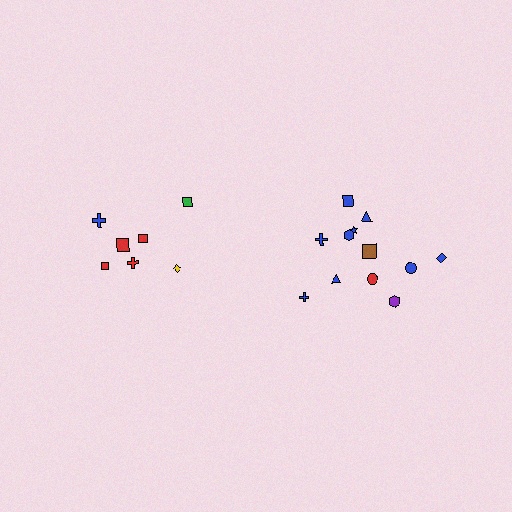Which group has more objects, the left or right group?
The right group.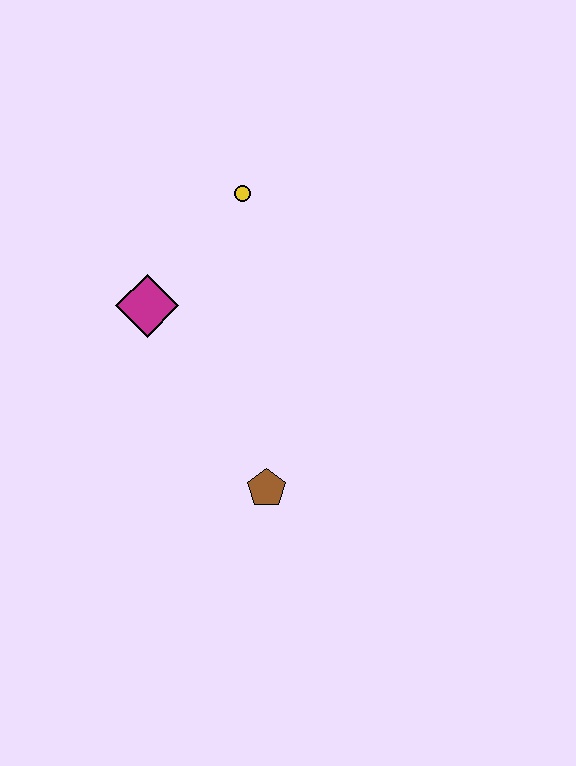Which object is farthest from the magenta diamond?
The brown pentagon is farthest from the magenta diamond.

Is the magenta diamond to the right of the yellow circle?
No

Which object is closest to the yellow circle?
The magenta diamond is closest to the yellow circle.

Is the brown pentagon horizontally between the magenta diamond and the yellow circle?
No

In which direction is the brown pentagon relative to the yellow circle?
The brown pentagon is below the yellow circle.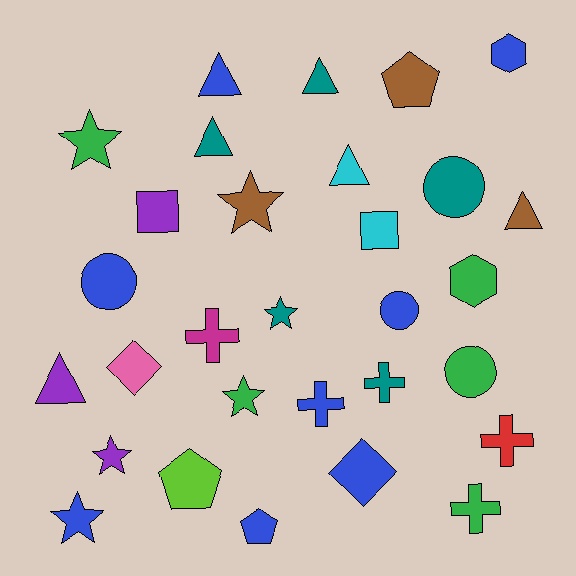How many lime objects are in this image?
There is 1 lime object.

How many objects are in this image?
There are 30 objects.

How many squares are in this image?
There are 2 squares.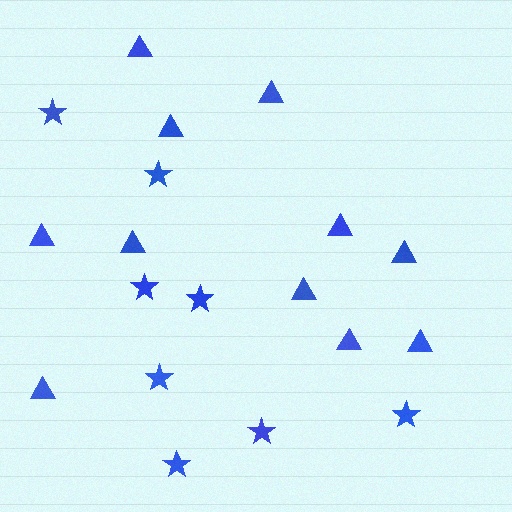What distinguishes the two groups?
There are 2 groups: one group of stars (8) and one group of triangles (11).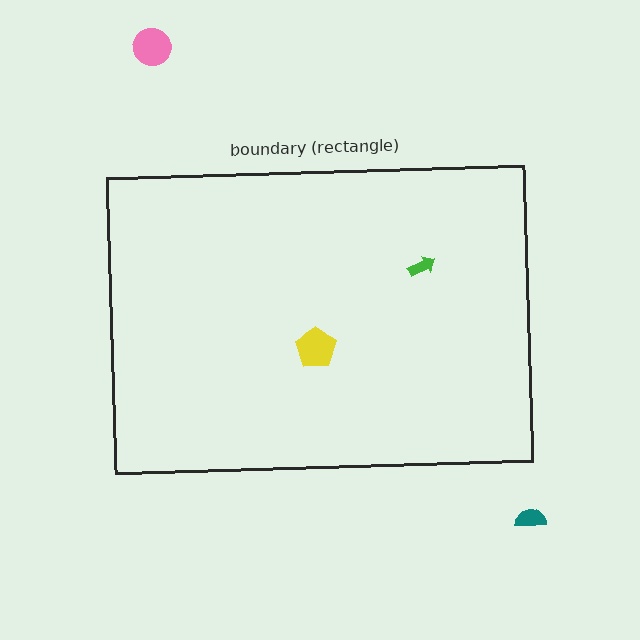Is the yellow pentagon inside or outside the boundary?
Inside.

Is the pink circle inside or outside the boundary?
Outside.